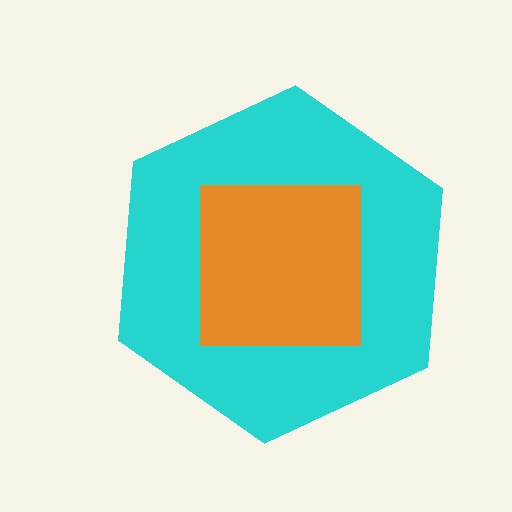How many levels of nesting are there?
2.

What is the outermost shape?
The cyan hexagon.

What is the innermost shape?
The orange square.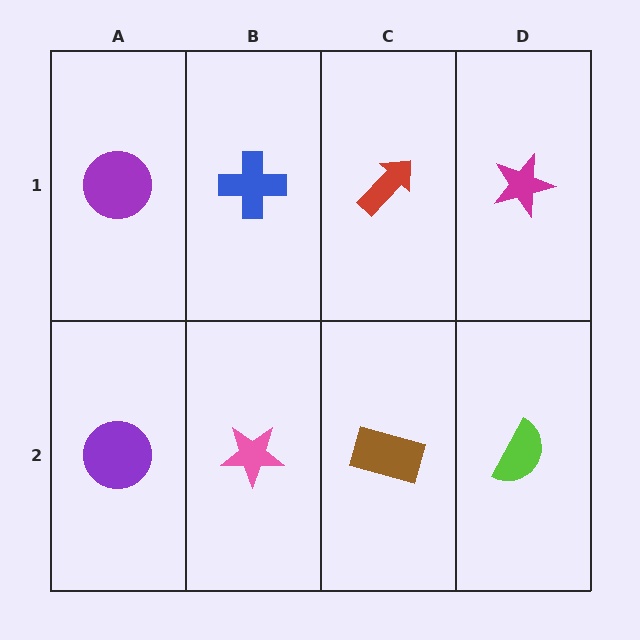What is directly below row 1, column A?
A purple circle.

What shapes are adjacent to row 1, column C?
A brown rectangle (row 2, column C), a blue cross (row 1, column B), a magenta star (row 1, column D).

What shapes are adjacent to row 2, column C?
A red arrow (row 1, column C), a pink star (row 2, column B), a lime semicircle (row 2, column D).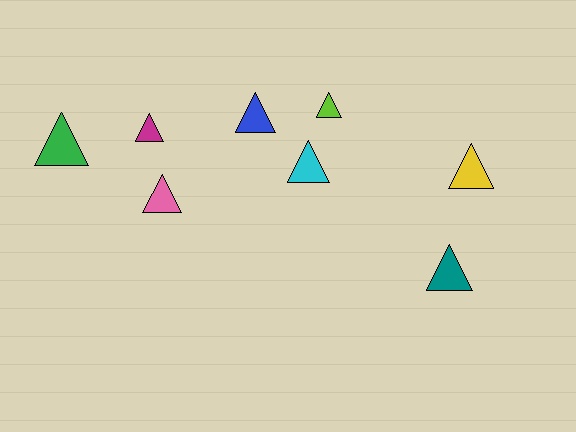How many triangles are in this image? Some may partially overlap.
There are 8 triangles.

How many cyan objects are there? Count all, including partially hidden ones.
There is 1 cyan object.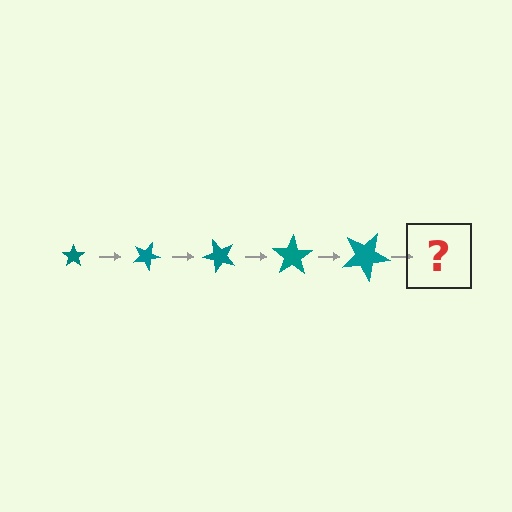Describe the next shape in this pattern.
It should be a star, larger than the previous one and rotated 125 degrees from the start.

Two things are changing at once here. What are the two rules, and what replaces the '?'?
The two rules are that the star grows larger each step and it rotates 25 degrees each step. The '?' should be a star, larger than the previous one and rotated 125 degrees from the start.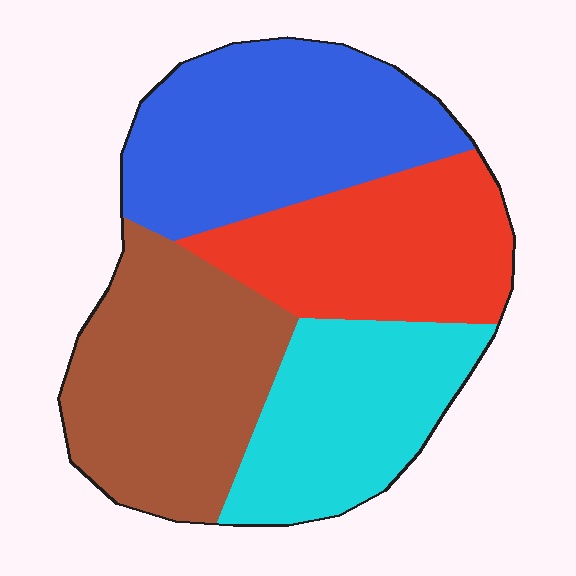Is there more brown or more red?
Brown.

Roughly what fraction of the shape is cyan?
Cyan takes up between a sixth and a third of the shape.